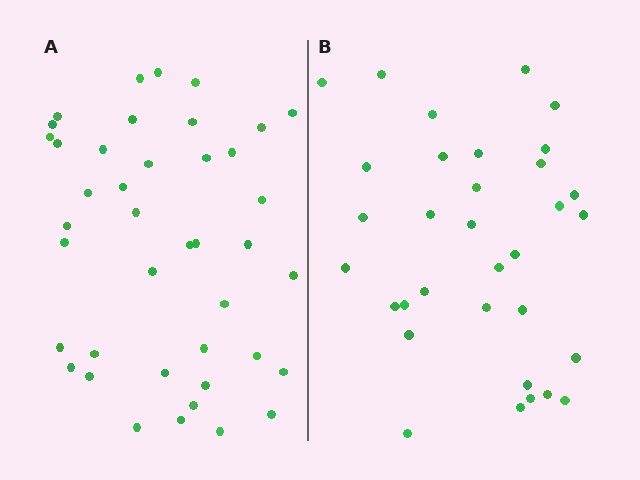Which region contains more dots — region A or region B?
Region A (the left region) has more dots.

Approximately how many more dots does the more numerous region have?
Region A has roughly 8 or so more dots than region B.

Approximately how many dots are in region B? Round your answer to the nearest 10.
About 30 dots. (The exact count is 33, which rounds to 30.)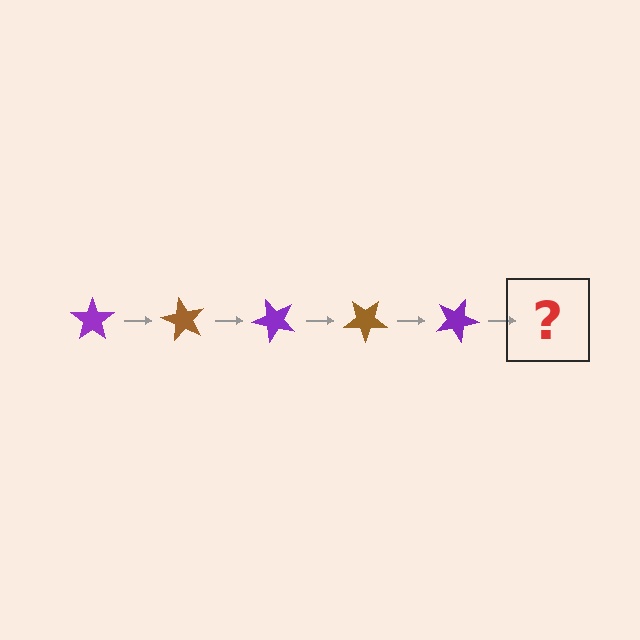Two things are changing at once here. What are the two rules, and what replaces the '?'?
The two rules are that it rotates 60 degrees each step and the color cycles through purple and brown. The '?' should be a brown star, rotated 300 degrees from the start.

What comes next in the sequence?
The next element should be a brown star, rotated 300 degrees from the start.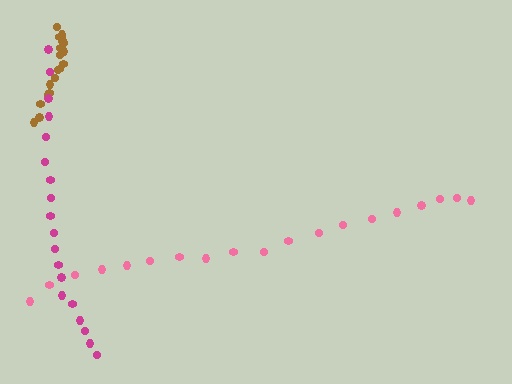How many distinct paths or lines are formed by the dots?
There are 3 distinct paths.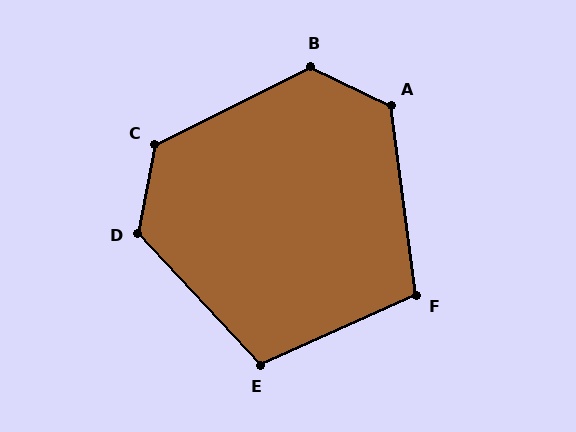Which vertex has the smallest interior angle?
F, at approximately 106 degrees.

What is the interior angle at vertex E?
Approximately 109 degrees (obtuse).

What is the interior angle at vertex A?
Approximately 123 degrees (obtuse).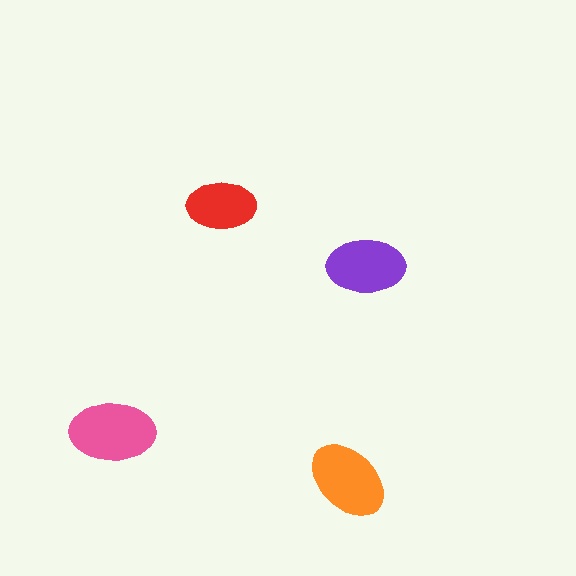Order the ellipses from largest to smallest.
the pink one, the orange one, the purple one, the red one.